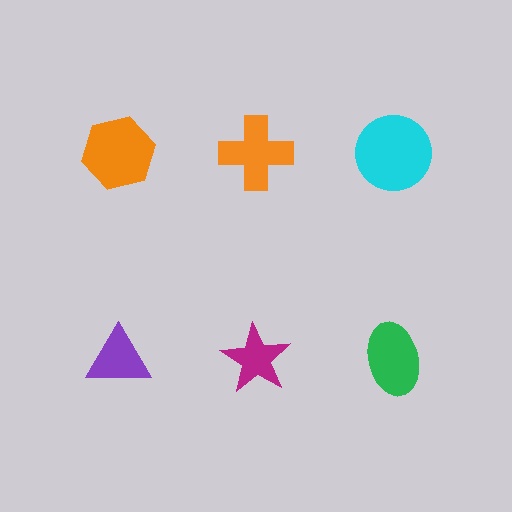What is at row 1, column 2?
An orange cross.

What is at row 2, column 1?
A purple triangle.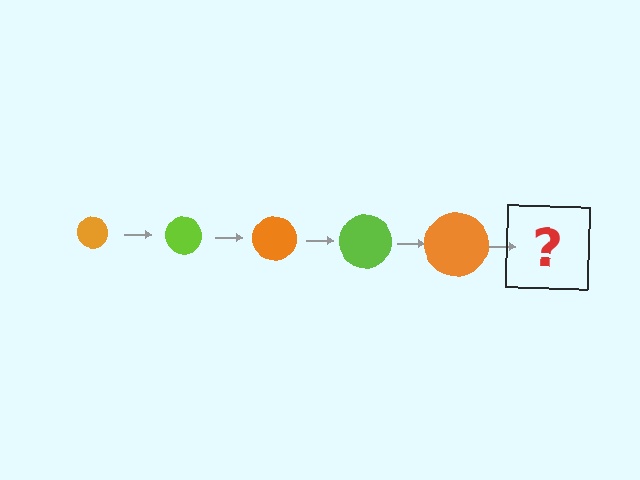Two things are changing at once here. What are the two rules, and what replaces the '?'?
The two rules are that the circle grows larger each step and the color cycles through orange and lime. The '?' should be a lime circle, larger than the previous one.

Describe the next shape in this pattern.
It should be a lime circle, larger than the previous one.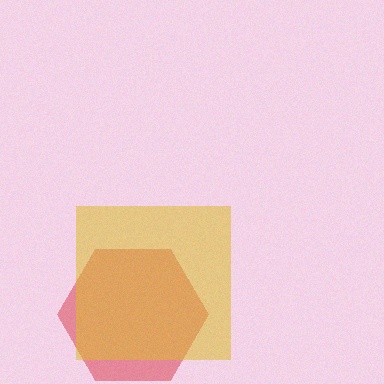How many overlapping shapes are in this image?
There are 2 overlapping shapes in the image.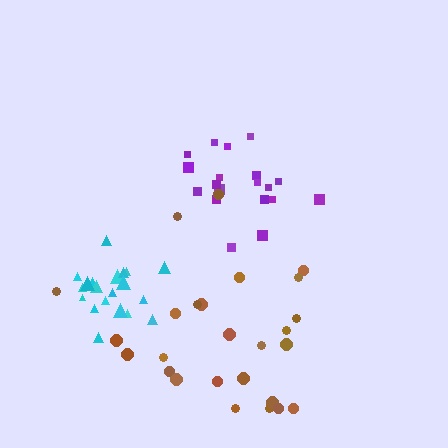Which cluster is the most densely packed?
Cyan.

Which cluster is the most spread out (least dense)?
Brown.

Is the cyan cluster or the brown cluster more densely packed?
Cyan.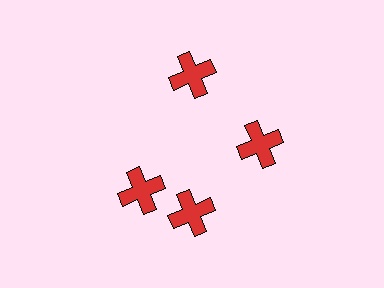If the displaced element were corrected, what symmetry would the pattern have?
It would have 4-fold rotational symmetry — the pattern would map onto itself every 90 degrees.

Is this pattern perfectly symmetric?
No. The 4 red crosses are arranged in a ring, but one element near the 9 o'clock position is rotated out of alignment along the ring, breaking the 4-fold rotational symmetry.